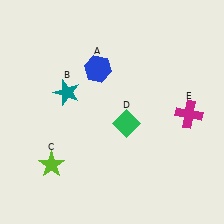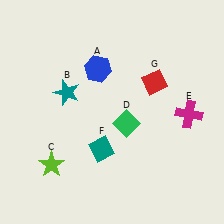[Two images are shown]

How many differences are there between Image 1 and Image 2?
There are 2 differences between the two images.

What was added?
A teal diamond (F), a red diamond (G) were added in Image 2.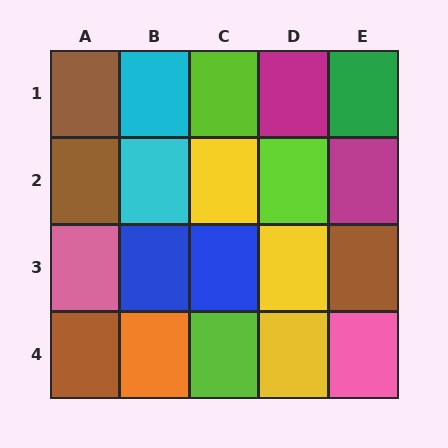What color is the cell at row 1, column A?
Brown.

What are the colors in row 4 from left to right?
Brown, orange, lime, yellow, pink.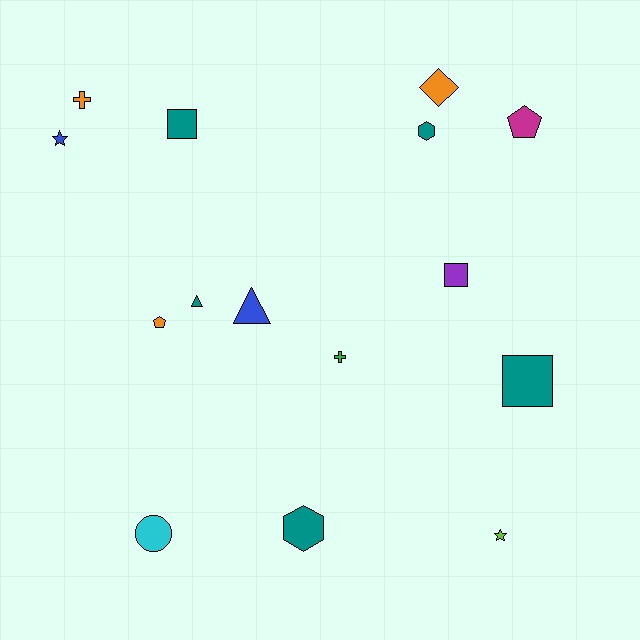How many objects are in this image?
There are 15 objects.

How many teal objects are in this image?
There are 5 teal objects.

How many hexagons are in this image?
There are 2 hexagons.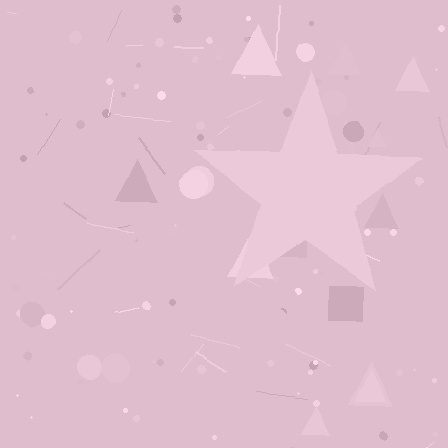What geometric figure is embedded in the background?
A star is embedded in the background.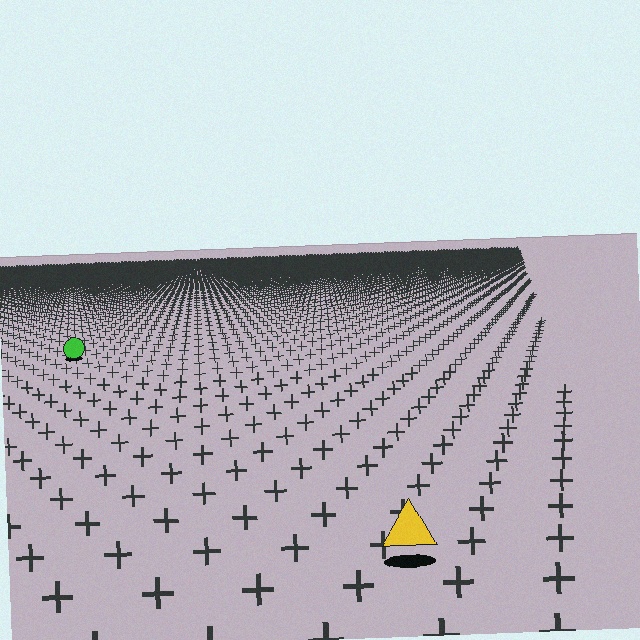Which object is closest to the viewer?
The yellow triangle is closest. The texture marks near it are larger and more spread out.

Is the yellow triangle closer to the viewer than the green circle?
Yes. The yellow triangle is closer — you can tell from the texture gradient: the ground texture is coarser near it.